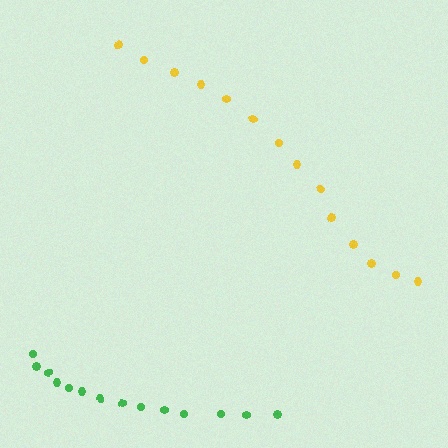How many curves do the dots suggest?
There are 2 distinct paths.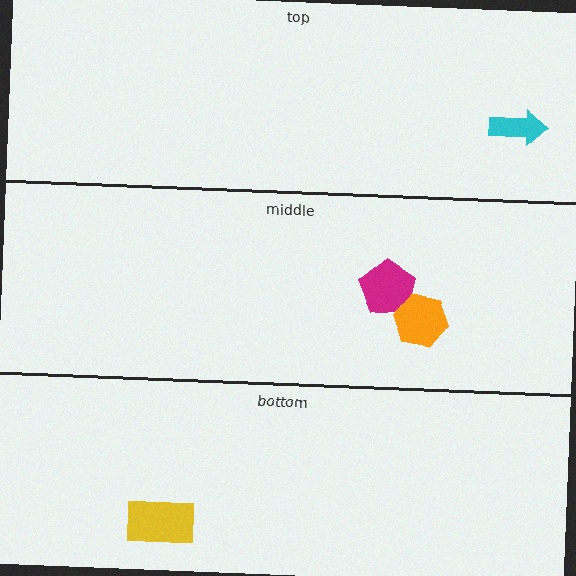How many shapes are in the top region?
1.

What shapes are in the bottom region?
The yellow rectangle.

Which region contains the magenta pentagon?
The middle region.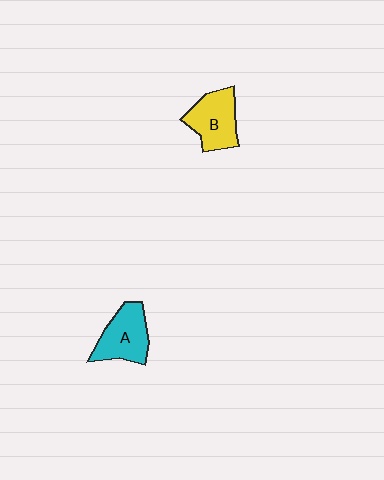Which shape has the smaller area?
Shape B (yellow).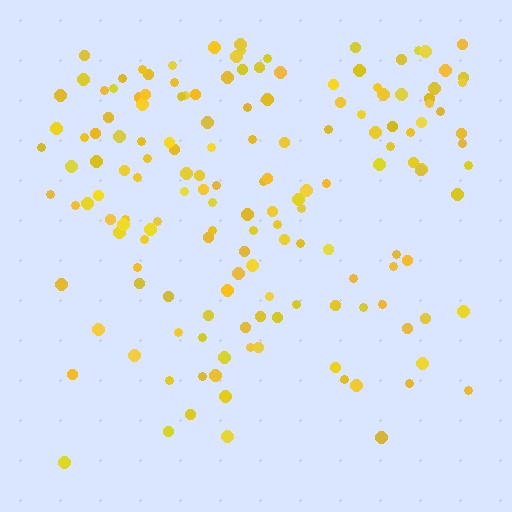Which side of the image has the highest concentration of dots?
The top.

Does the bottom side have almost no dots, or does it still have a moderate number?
Still a moderate number, just noticeably fewer than the top.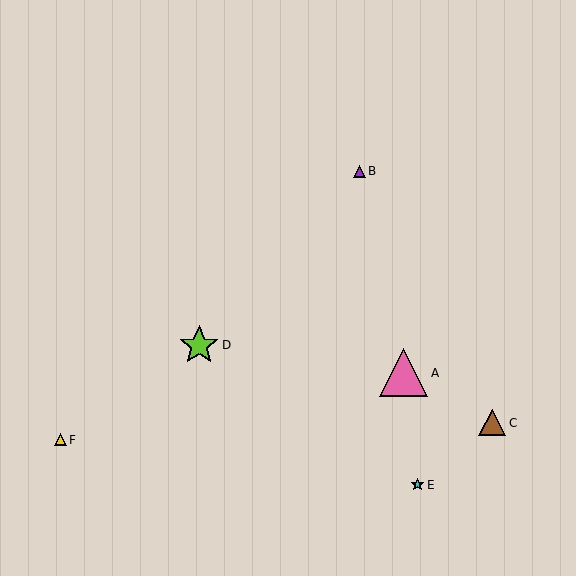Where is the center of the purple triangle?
The center of the purple triangle is at (359, 171).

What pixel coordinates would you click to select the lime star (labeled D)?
Click at (199, 345) to select the lime star D.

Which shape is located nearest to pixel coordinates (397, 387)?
The pink triangle (labeled A) at (403, 373) is nearest to that location.